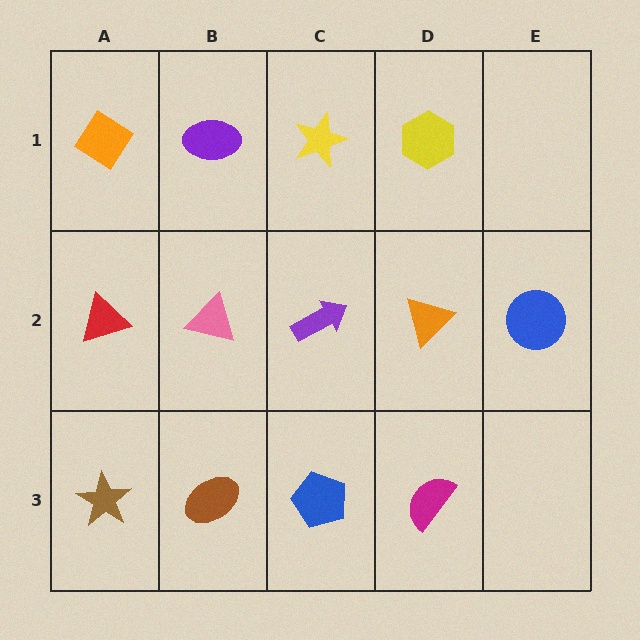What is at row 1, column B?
A purple ellipse.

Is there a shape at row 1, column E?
No, that cell is empty.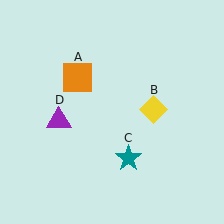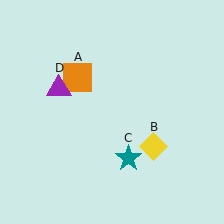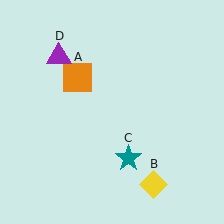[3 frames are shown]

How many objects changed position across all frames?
2 objects changed position: yellow diamond (object B), purple triangle (object D).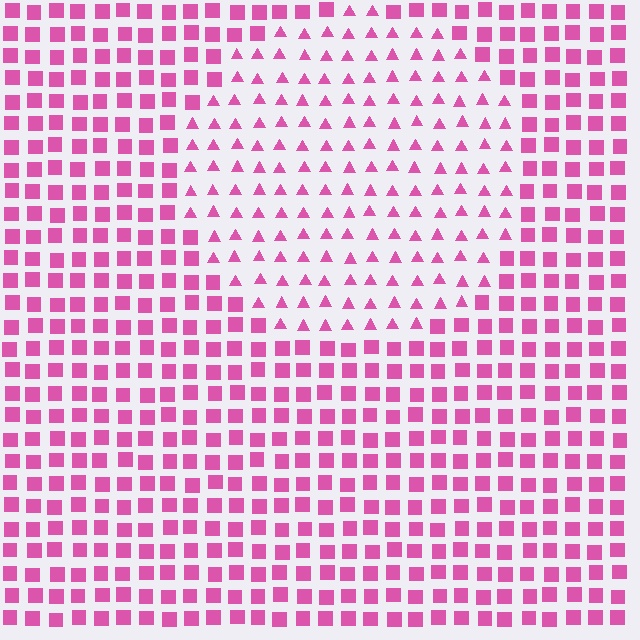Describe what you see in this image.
The image is filled with small pink elements arranged in a uniform grid. A circle-shaped region contains triangles, while the surrounding area contains squares. The boundary is defined purely by the change in element shape.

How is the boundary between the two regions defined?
The boundary is defined by a change in element shape: triangles inside vs. squares outside. All elements share the same color and spacing.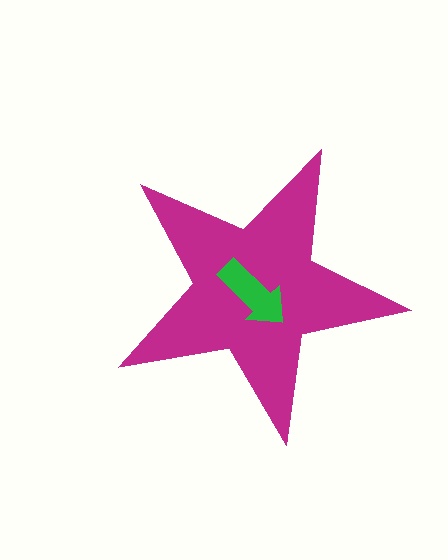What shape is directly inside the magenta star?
The green arrow.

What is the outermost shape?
The magenta star.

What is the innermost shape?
The green arrow.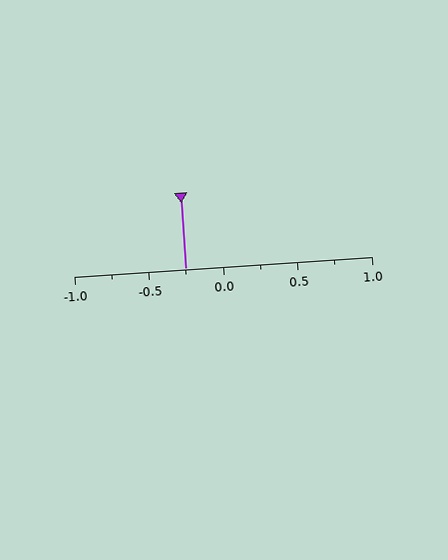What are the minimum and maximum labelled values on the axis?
The axis runs from -1.0 to 1.0.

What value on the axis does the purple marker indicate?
The marker indicates approximately -0.25.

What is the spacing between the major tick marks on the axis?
The major ticks are spaced 0.5 apart.